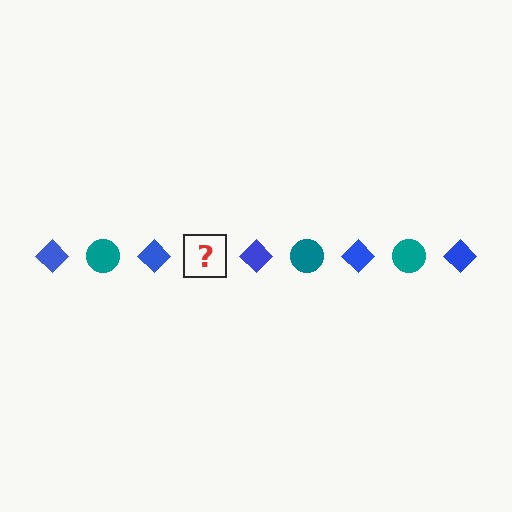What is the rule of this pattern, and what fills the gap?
The rule is that the pattern alternates between blue diamond and teal circle. The gap should be filled with a teal circle.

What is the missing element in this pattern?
The missing element is a teal circle.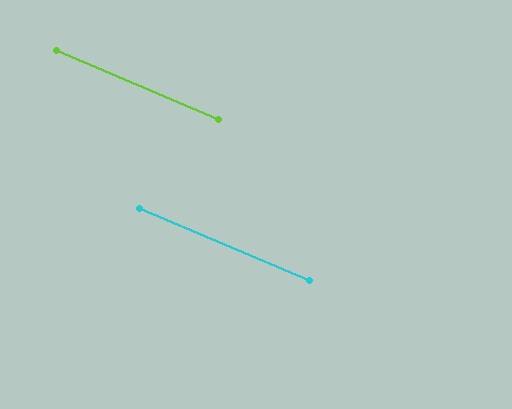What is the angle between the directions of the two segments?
Approximately 0 degrees.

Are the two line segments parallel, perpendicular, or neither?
Parallel — their directions differ by only 0.0°.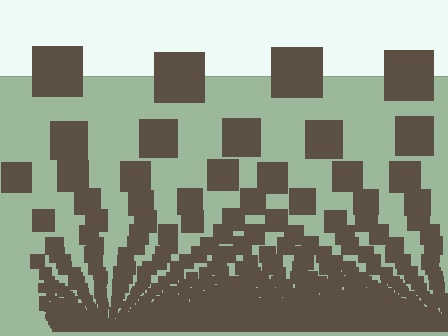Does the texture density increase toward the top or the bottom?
Density increases toward the bottom.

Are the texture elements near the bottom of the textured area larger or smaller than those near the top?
Smaller. The gradient is inverted — elements near the bottom are smaller and denser.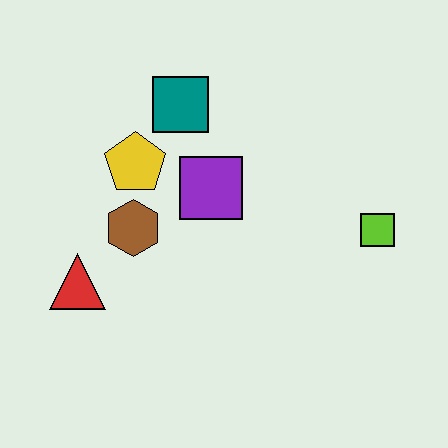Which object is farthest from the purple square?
The lime square is farthest from the purple square.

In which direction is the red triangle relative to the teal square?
The red triangle is below the teal square.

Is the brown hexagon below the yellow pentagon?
Yes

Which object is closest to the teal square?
The yellow pentagon is closest to the teal square.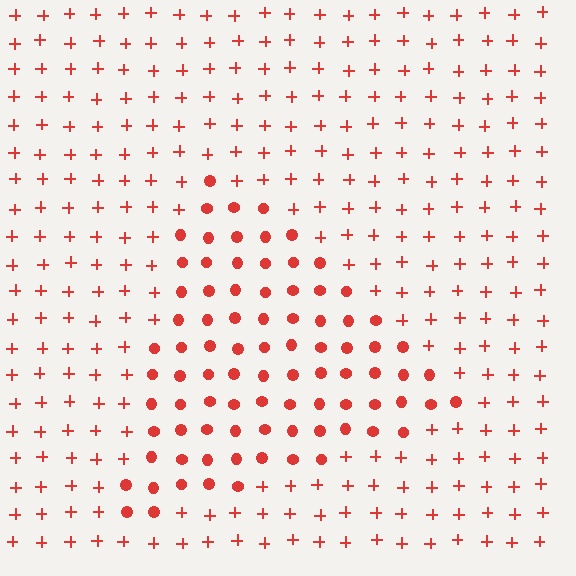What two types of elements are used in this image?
The image uses circles inside the triangle region and plus signs outside it.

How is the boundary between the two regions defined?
The boundary is defined by a change in element shape: circles inside vs. plus signs outside. All elements share the same color and spacing.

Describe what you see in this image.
The image is filled with small red elements arranged in a uniform grid. A triangle-shaped region contains circles, while the surrounding area contains plus signs. The boundary is defined purely by the change in element shape.